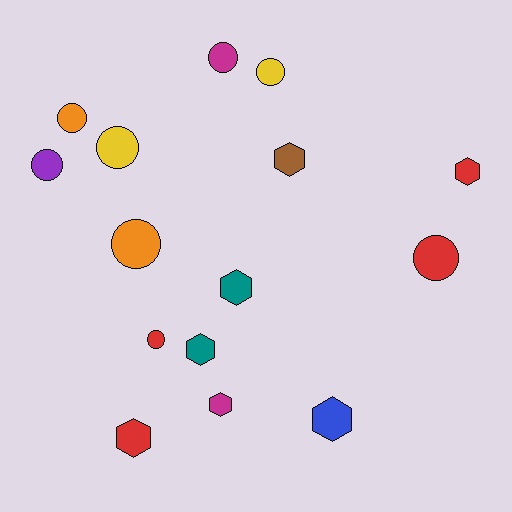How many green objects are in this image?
There are no green objects.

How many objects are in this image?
There are 15 objects.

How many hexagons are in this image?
There are 7 hexagons.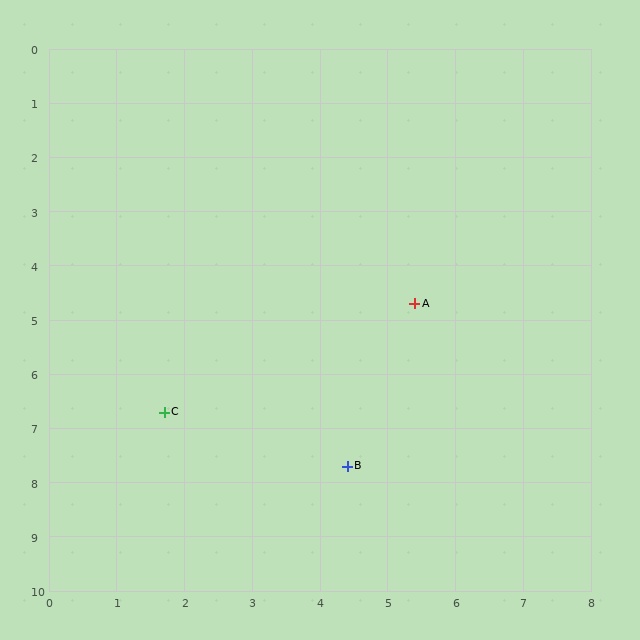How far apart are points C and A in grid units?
Points C and A are about 4.2 grid units apart.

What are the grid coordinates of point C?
Point C is at approximately (1.7, 6.7).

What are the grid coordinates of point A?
Point A is at approximately (5.4, 4.7).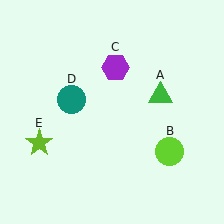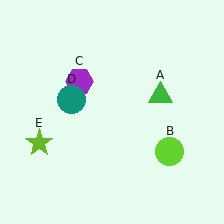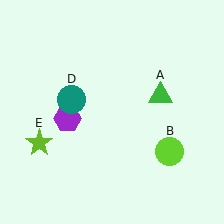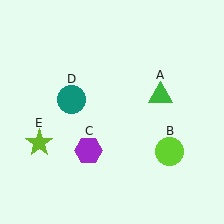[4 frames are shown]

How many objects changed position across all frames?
1 object changed position: purple hexagon (object C).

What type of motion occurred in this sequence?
The purple hexagon (object C) rotated counterclockwise around the center of the scene.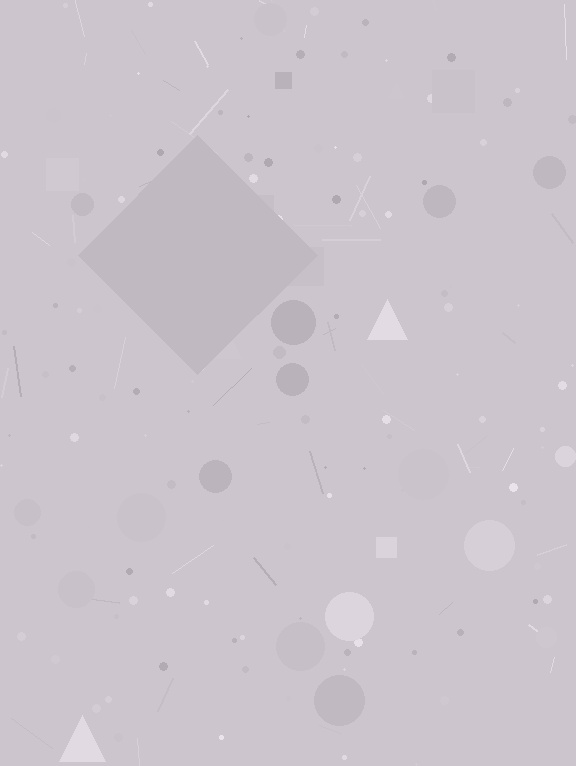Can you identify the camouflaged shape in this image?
The camouflaged shape is a diamond.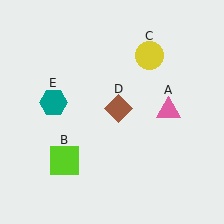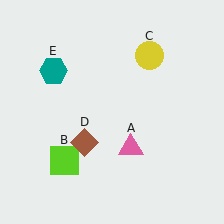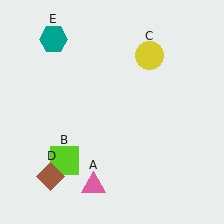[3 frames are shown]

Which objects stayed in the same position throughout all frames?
Lime square (object B) and yellow circle (object C) remained stationary.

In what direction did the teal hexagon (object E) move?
The teal hexagon (object E) moved up.